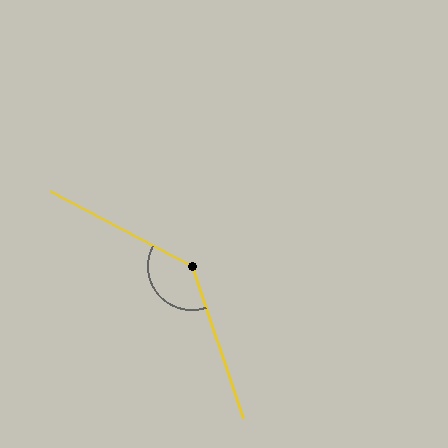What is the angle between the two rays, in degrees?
Approximately 137 degrees.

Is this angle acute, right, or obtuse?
It is obtuse.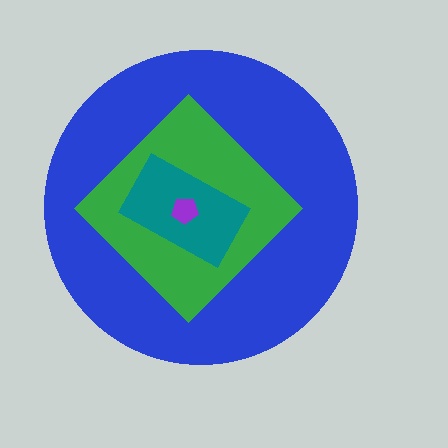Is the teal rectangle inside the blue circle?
Yes.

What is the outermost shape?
The blue circle.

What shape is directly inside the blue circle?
The green diamond.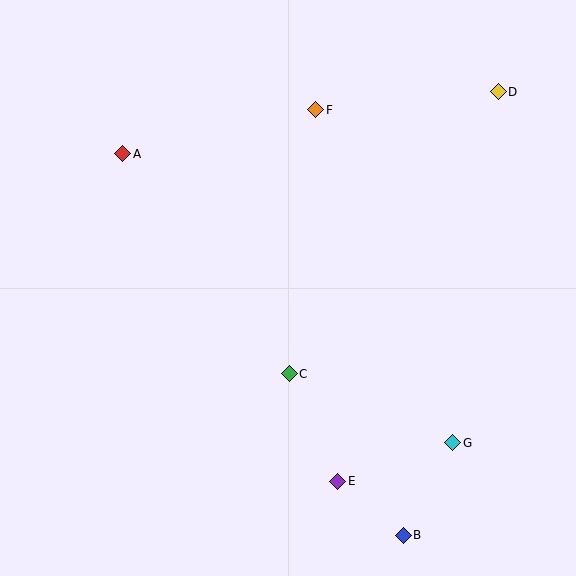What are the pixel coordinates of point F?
Point F is at (316, 110).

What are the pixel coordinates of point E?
Point E is at (338, 481).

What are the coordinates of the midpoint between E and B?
The midpoint between E and B is at (370, 508).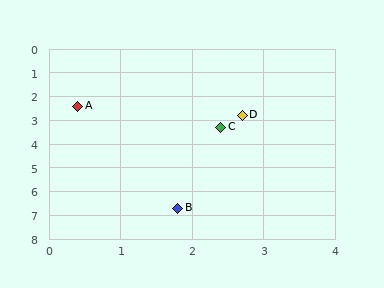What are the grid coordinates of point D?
Point D is at approximately (2.7, 2.8).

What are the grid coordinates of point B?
Point B is at approximately (1.8, 6.7).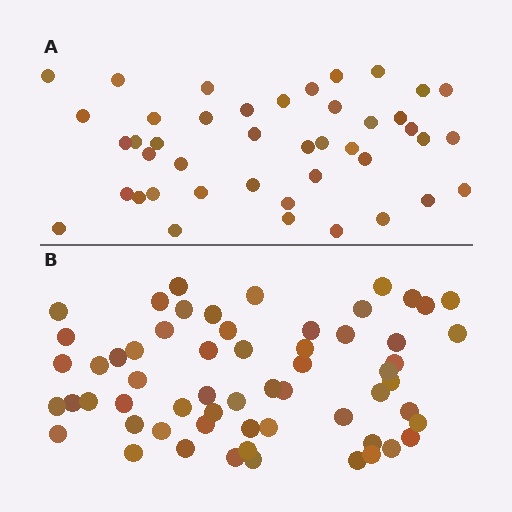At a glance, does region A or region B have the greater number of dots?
Region B (the bottom region) has more dots.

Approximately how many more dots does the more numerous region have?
Region B has approximately 15 more dots than region A.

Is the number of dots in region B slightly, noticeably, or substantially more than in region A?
Region B has noticeably more, but not dramatically so. The ratio is roughly 1.4 to 1.